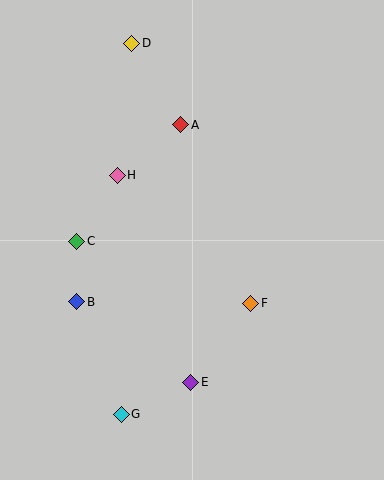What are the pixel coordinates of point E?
Point E is at (191, 382).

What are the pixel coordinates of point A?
Point A is at (181, 125).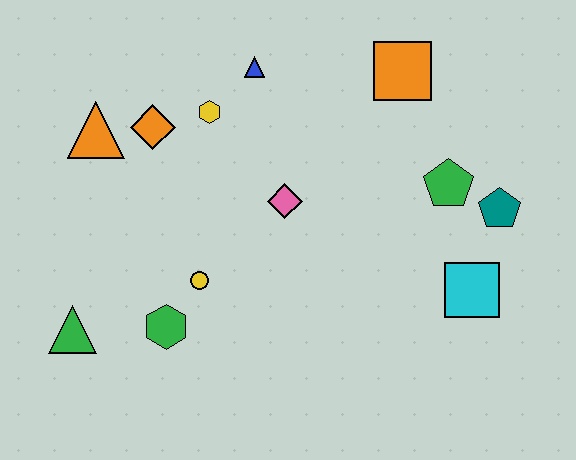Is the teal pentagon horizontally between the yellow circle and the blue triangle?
No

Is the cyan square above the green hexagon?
Yes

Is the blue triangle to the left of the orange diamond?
No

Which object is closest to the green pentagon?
The teal pentagon is closest to the green pentagon.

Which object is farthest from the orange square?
The green triangle is farthest from the orange square.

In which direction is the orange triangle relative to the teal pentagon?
The orange triangle is to the left of the teal pentagon.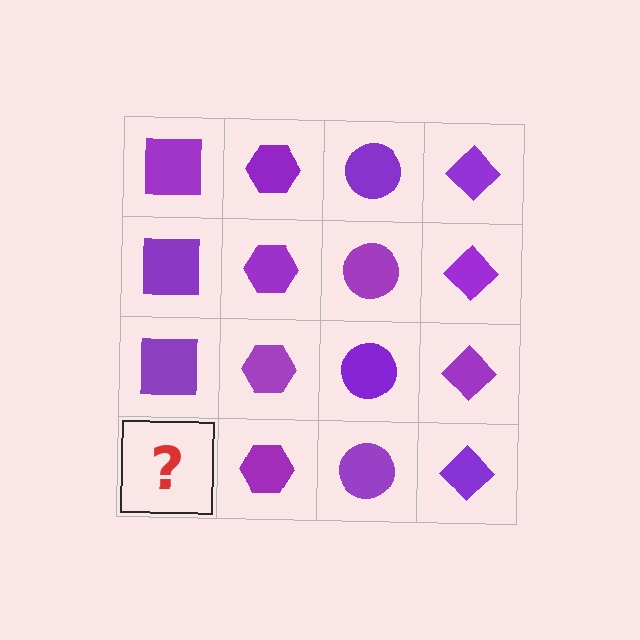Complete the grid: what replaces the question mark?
The question mark should be replaced with a purple square.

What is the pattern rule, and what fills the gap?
The rule is that each column has a consistent shape. The gap should be filled with a purple square.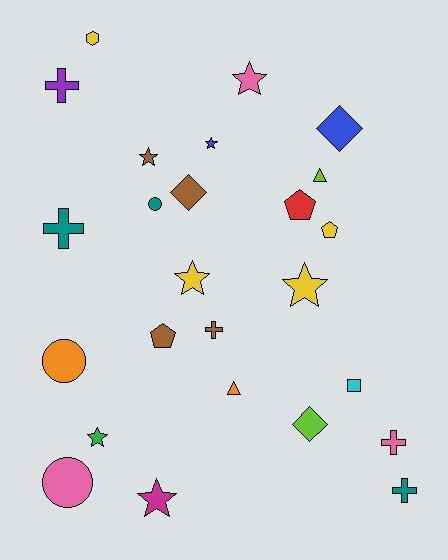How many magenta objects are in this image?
There is 1 magenta object.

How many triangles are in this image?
There are 2 triangles.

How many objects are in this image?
There are 25 objects.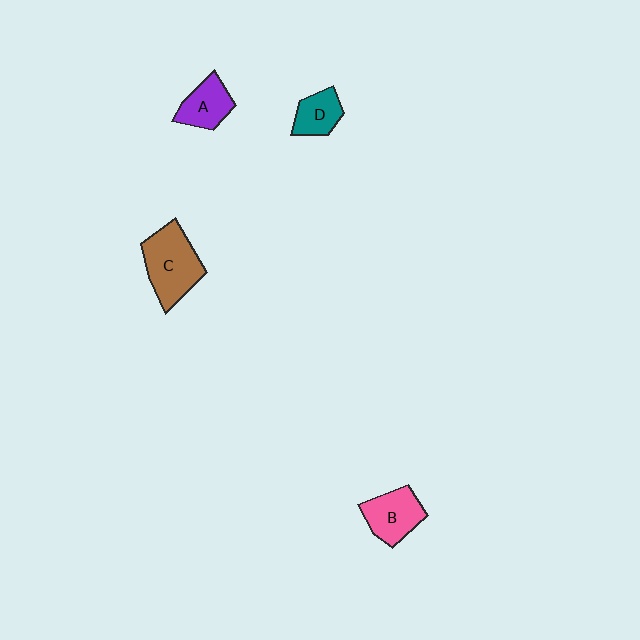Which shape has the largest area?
Shape C (brown).